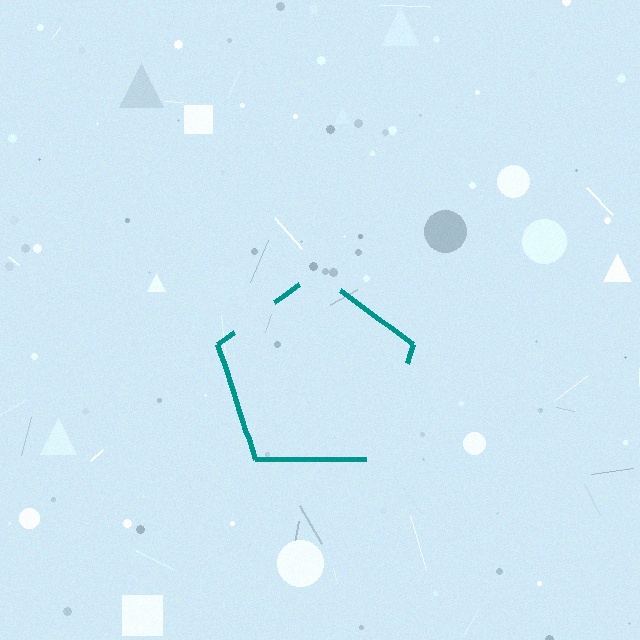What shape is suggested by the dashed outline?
The dashed outline suggests a pentagon.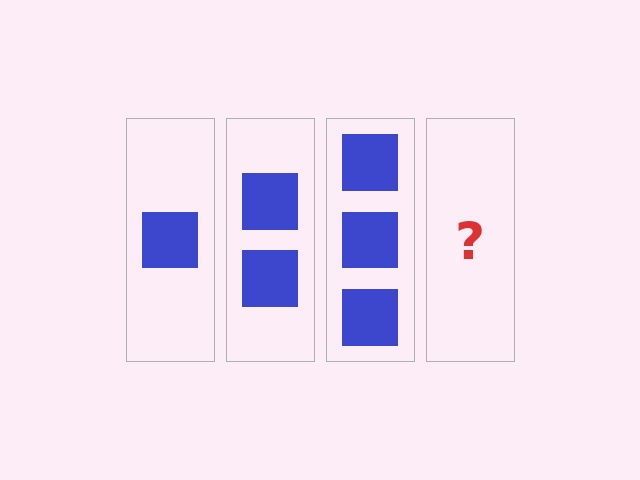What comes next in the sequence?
The next element should be 4 squares.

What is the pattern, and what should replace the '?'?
The pattern is that each step adds one more square. The '?' should be 4 squares.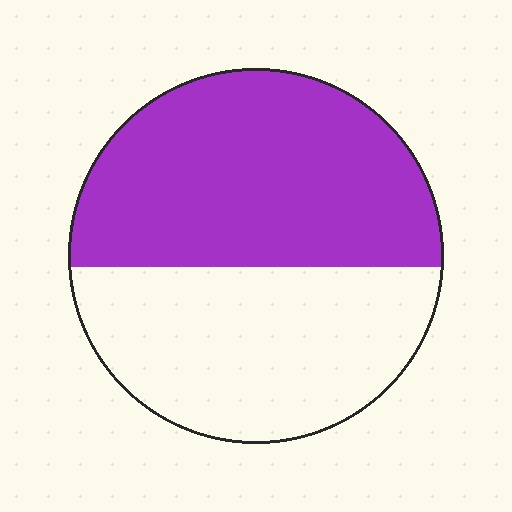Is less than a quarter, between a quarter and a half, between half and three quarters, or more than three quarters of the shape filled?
Between half and three quarters.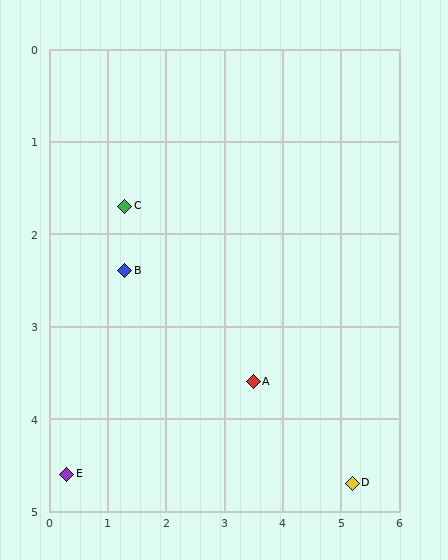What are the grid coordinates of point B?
Point B is at approximately (1.3, 2.4).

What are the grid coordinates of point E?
Point E is at approximately (0.3, 4.6).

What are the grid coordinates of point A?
Point A is at approximately (3.5, 3.6).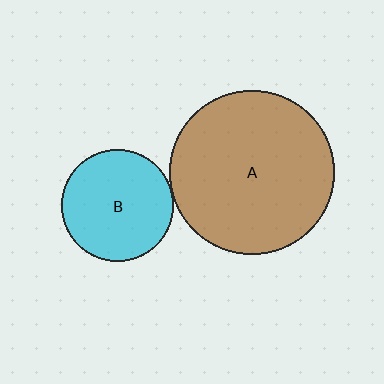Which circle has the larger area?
Circle A (brown).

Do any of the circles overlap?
No, none of the circles overlap.